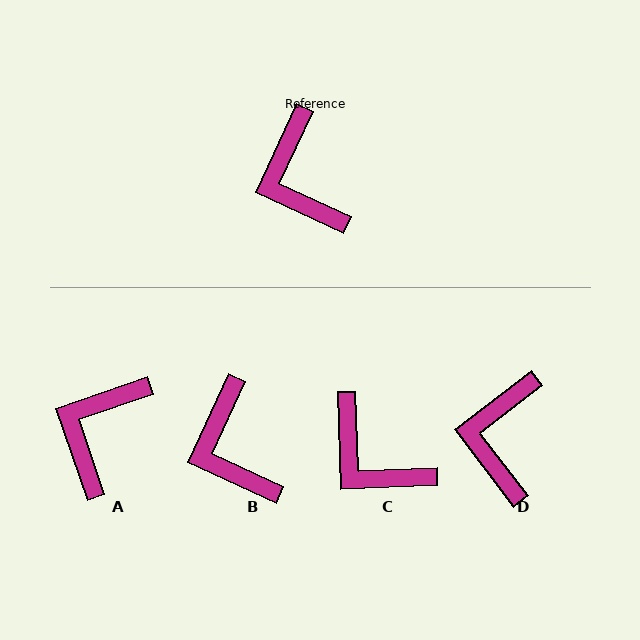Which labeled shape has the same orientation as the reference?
B.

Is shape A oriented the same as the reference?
No, it is off by about 46 degrees.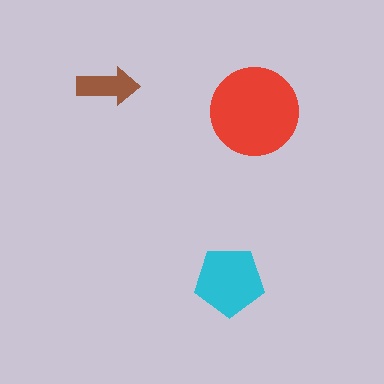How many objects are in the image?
There are 3 objects in the image.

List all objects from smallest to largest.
The brown arrow, the cyan pentagon, the red circle.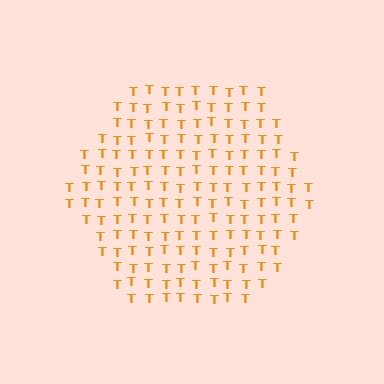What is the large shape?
The large shape is a hexagon.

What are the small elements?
The small elements are letter T's.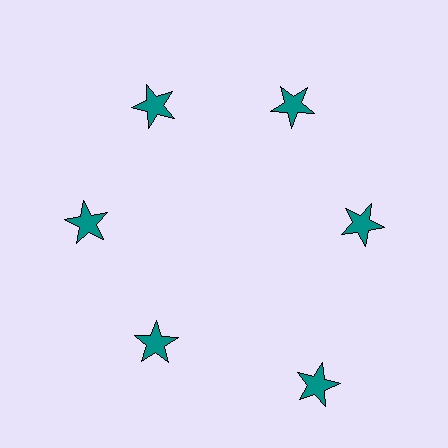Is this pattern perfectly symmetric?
No. The 6 teal stars are arranged in a ring, but one element near the 5 o'clock position is pushed outward from the center, breaking the 6-fold rotational symmetry.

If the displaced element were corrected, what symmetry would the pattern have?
It would have 6-fold rotational symmetry — the pattern would map onto itself every 60 degrees.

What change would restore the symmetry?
The symmetry would be restored by moving it inward, back onto the ring so that all 6 stars sit at equal angles and equal distance from the center.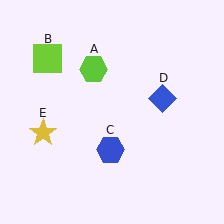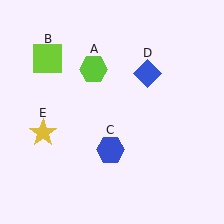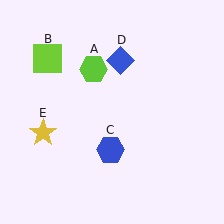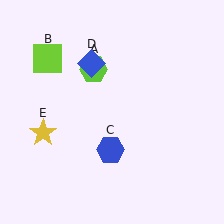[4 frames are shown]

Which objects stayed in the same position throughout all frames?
Lime hexagon (object A) and lime square (object B) and blue hexagon (object C) and yellow star (object E) remained stationary.